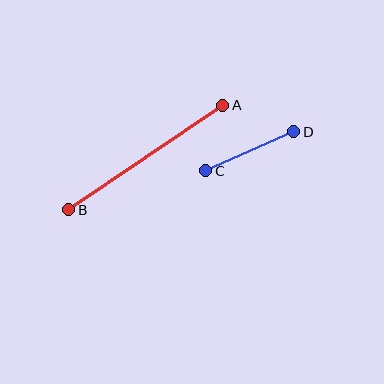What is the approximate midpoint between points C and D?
The midpoint is at approximately (250, 151) pixels.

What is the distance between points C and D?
The distance is approximately 96 pixels.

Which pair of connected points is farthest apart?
Points A and B are farthest apart.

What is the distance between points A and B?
The distance is approximately 186 pixels.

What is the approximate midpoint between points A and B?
The midpoint is at approximately (146, 157) pixels.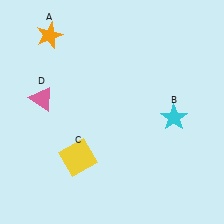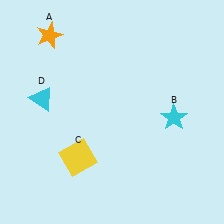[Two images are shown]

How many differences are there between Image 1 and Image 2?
There is 1 difference between the two images.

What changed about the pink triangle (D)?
In Image 1, D is pink. In Image 2, it changed to cyan.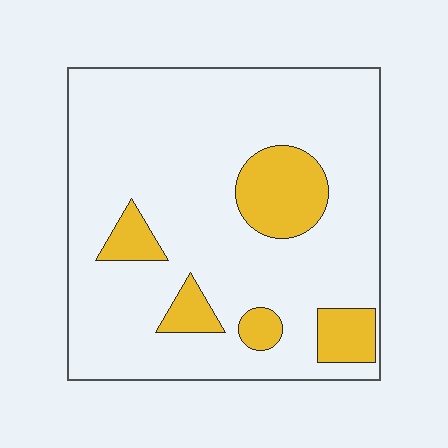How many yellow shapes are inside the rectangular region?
5.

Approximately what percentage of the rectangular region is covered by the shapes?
Approximately 15%.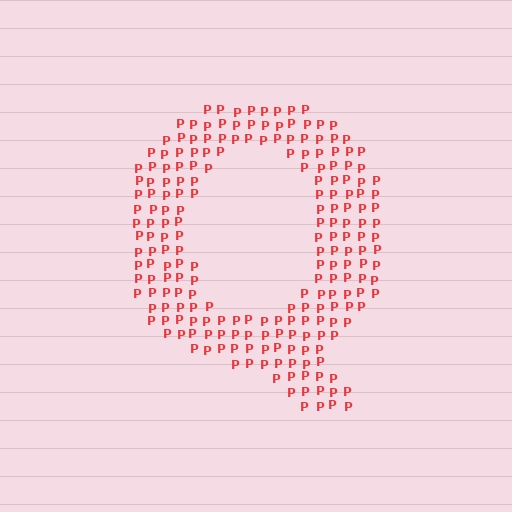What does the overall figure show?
The overall figure shows the letter Q.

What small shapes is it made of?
It is made of small letter P's.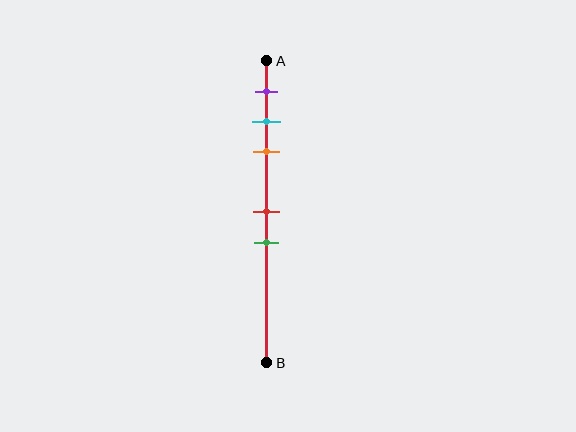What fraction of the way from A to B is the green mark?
The green mark is approximately 60% (0.6) of the way from A to B.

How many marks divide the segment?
There are 5 marks dividing the segment.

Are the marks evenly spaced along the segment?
No, the marks are not evenly spaced.